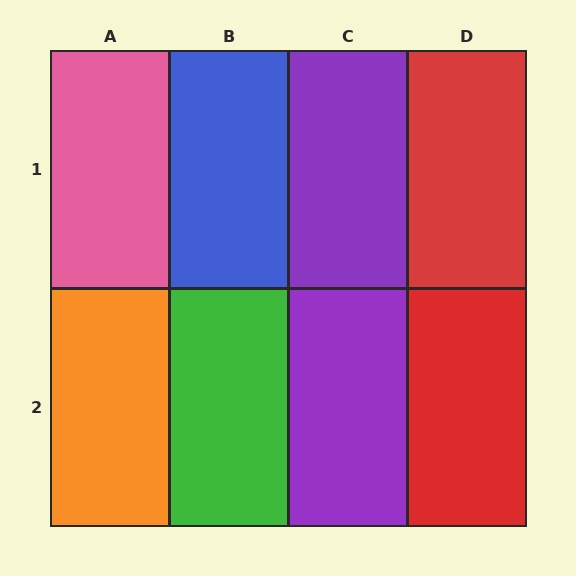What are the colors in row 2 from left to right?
Orange, green, purple, red.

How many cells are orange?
1 cell is orange.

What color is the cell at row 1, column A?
Pink.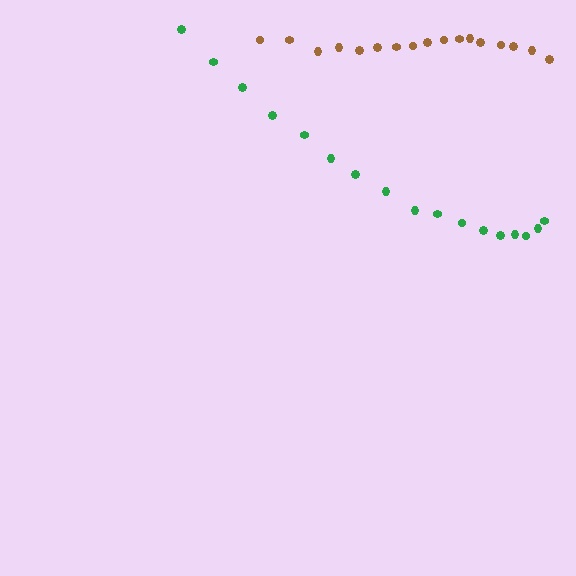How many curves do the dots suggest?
There are 2 distinct paths.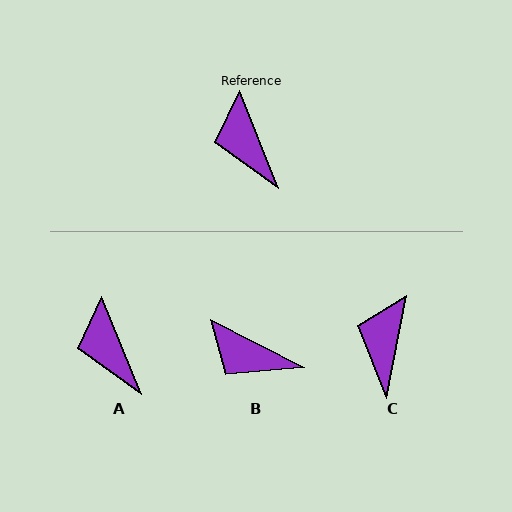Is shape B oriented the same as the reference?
No, it is off by about 41 degrees.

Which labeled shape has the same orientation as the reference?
A.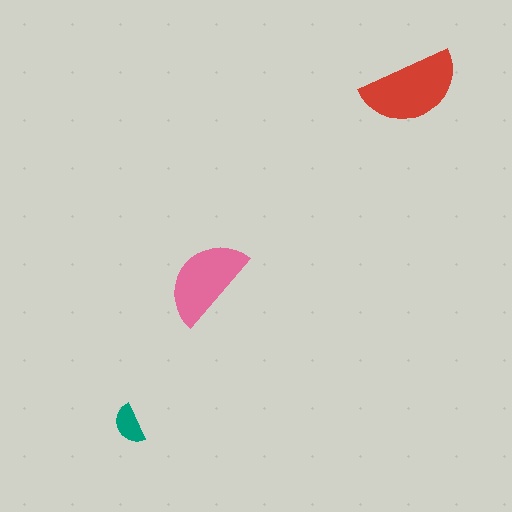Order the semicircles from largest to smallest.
the red one, the pink one, the teal one.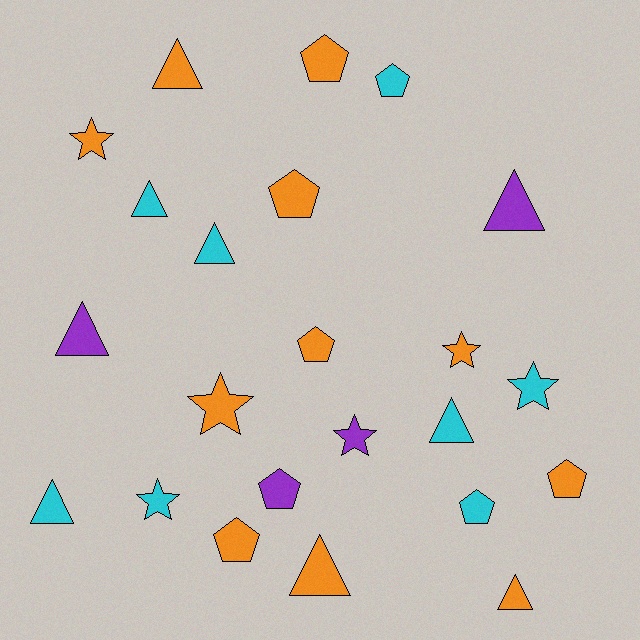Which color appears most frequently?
Orange, with 11 objects.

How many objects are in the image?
There are 23 objects.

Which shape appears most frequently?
Triangle, with 9 objects.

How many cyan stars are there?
There are 2 cyan stars.